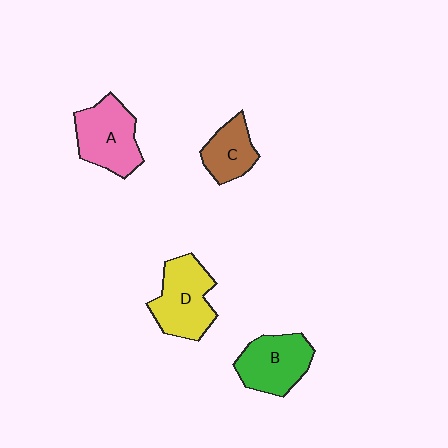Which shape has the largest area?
Shape D (yellow).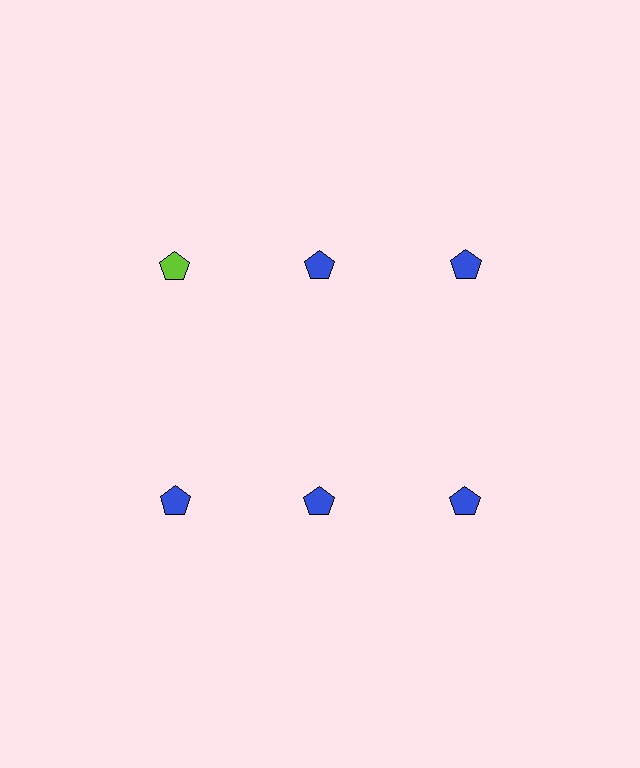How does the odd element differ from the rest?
It has a different color: lime instead of blue.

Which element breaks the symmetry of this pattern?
The lime pentagon in the top row, leftmost column breaks the symmetry. All other shapes are blue pentagons.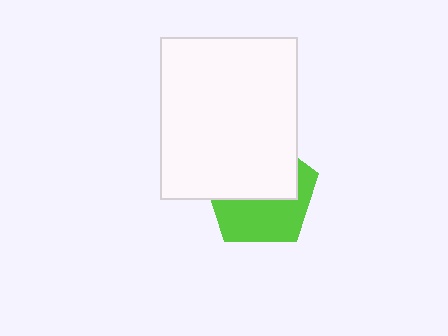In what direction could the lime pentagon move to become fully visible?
The lime pentagon could move down. That would shift it out from behind the white rectangle entirely.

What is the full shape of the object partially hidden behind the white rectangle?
The partially hidden object is a lime pentagon.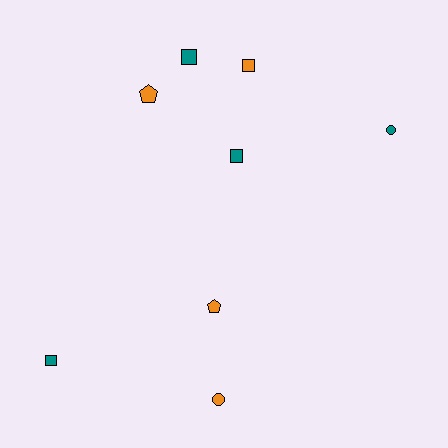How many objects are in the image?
There are 8 objects.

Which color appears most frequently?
Orange, with 4 objects.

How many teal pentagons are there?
There are no teal pentagons.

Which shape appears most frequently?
Square, with 4 objects.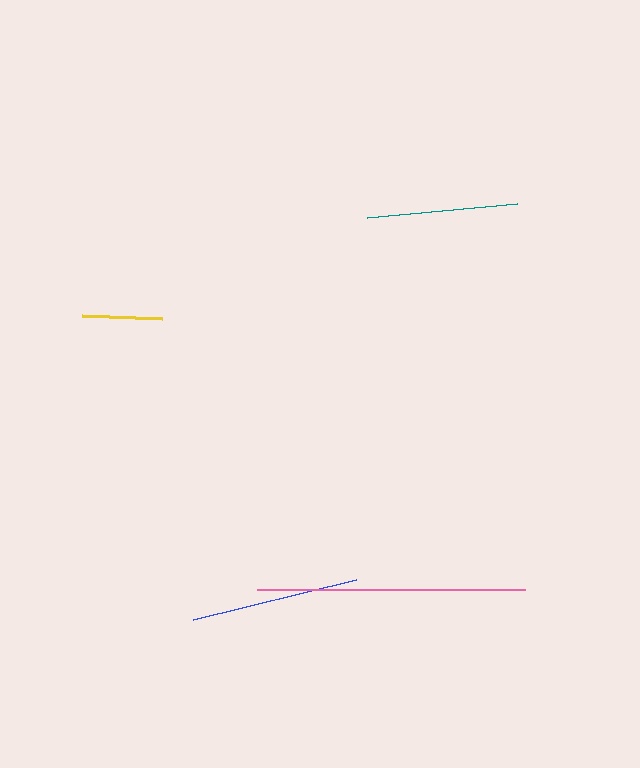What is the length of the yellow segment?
The yellow segment is approximately 80 pixels long.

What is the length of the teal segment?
The teal segment is approximately 151 pixels long.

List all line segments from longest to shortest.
From longest to shortest: pink, blue, teal, yellow.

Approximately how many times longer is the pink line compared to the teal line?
The pink line is approximately 1.8 times the length of the teal line.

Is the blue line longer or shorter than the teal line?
The blue line is longer than the teal line.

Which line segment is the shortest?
The yellow line is the shortest at approximately 80 pixels.